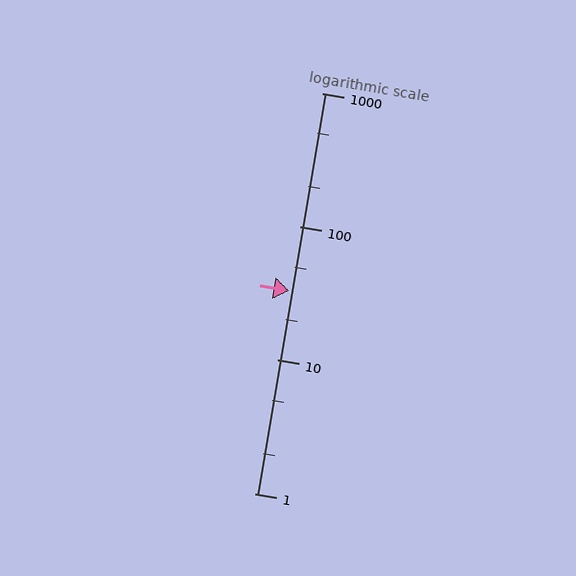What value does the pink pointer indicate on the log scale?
The pointer indicates approximately 33.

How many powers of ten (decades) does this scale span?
The scale spans 3 decades, from 1 to 1000.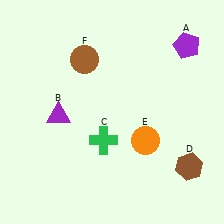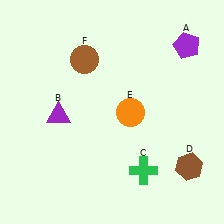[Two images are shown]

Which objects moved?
The objects that moved are: the green cross (C), the orange circle (E).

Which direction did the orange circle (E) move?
The orange circle (E) moved up.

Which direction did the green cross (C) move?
The green cross (C) moved right.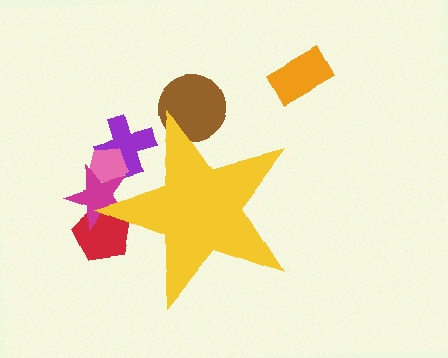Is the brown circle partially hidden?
Yes, the brown circle is partially hidden behind the yellow star.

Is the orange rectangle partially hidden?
No, the orange rectangle is fully visible.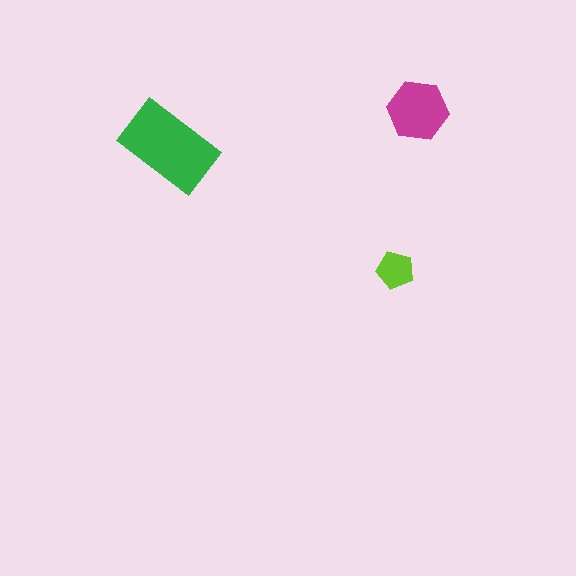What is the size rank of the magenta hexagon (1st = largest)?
2nd.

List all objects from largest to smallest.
The green rectangle, the magenta hexagon, the lime pentagon.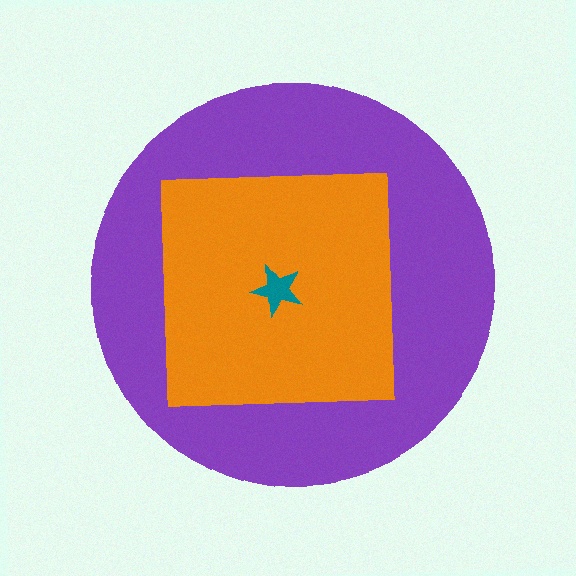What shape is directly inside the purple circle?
The orange square.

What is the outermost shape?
The purple circle.